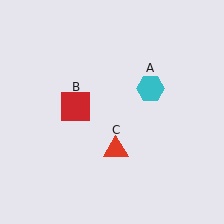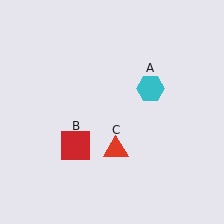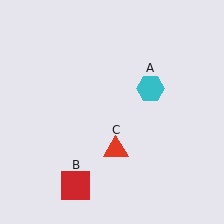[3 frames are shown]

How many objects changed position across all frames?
1 object changed position: red square (object B).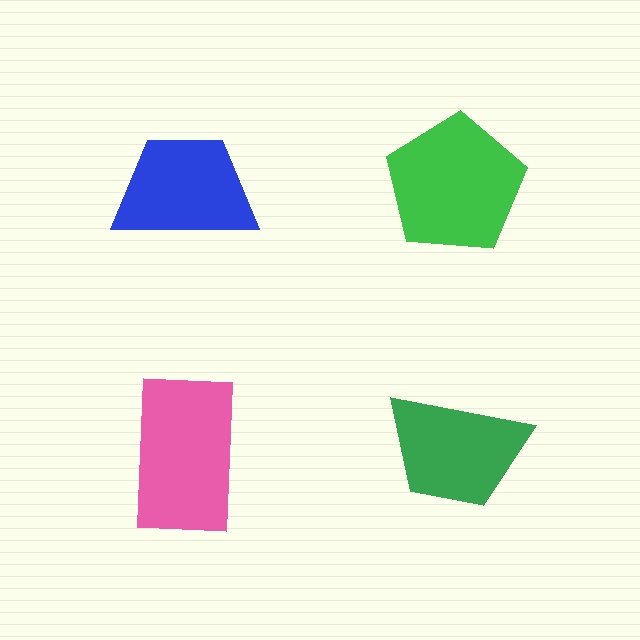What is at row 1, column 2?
A green pentagon.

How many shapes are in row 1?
2 shapes.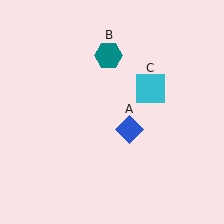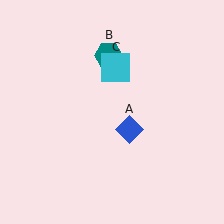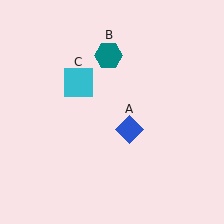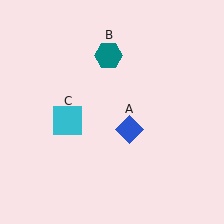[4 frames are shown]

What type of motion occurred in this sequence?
The cyan square (object C) rotated counterclockwise around the center of the scene.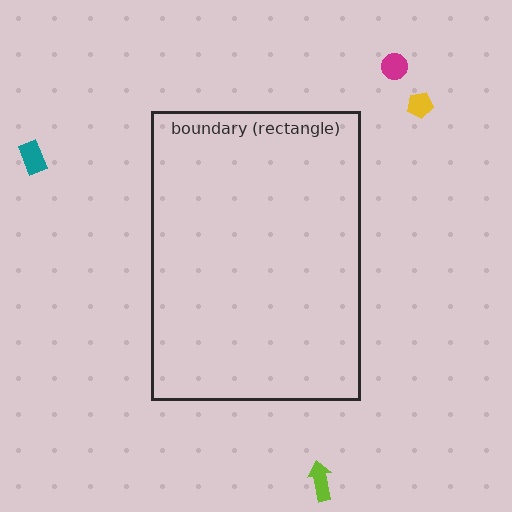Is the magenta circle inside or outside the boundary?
Outside.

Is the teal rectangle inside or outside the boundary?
Outside.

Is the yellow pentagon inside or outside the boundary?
Outside.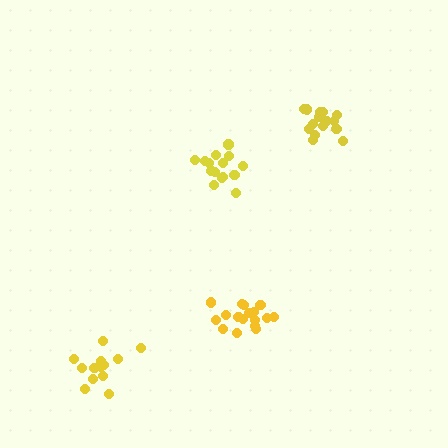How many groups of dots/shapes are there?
There are 4 groups.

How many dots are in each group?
Group 1: 13 dots, Group 2: 15 dots, Group 3: 15 dots, Group 4: 19 dots (62 total).